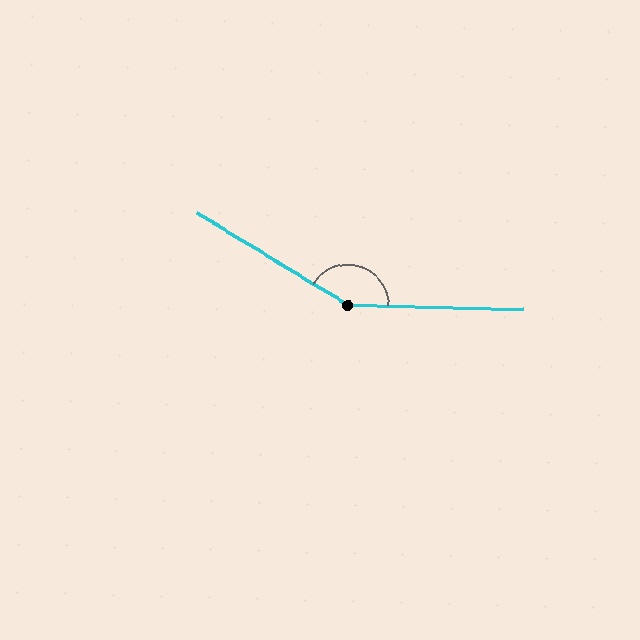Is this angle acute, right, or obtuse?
It is obtuse.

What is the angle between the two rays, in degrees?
Approximately 150 degrees.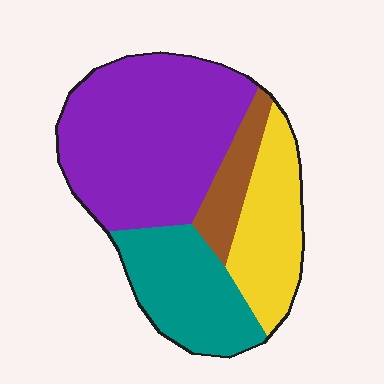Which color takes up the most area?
Purple, at roughly 45%.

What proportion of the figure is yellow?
Yellow covers about 20% of the figure.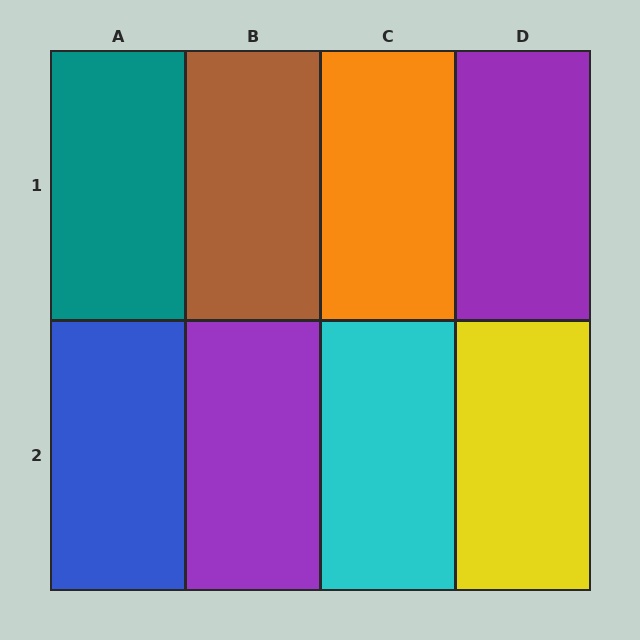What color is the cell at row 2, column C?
Cyan.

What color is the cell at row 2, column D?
Yellow.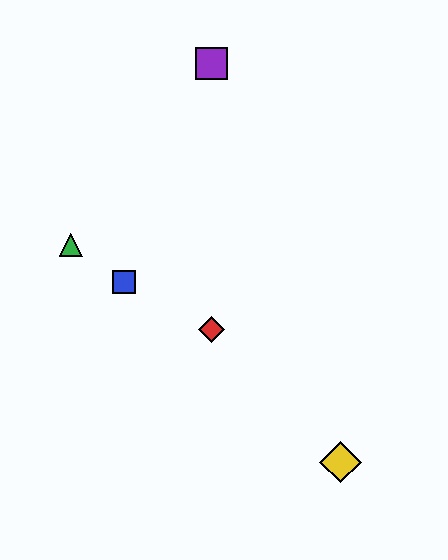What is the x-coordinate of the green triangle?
The green triangle is at x≈71.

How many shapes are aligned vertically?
2 shapes (the red diamond, the purple square) are aligned vertically.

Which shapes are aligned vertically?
The red diamond, the purple square are aligned vertically.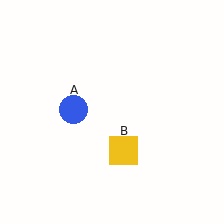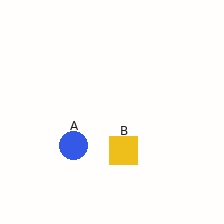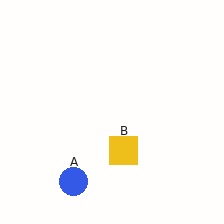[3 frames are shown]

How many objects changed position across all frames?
1 object changed position: blue circle (object A).